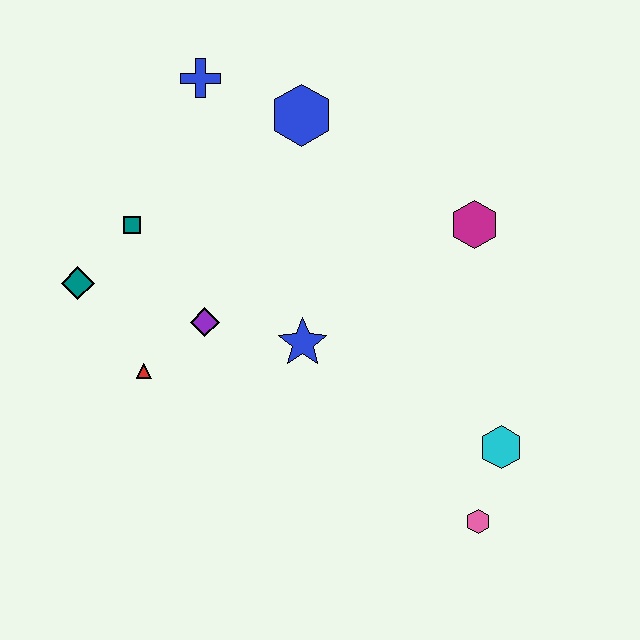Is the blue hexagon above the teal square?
Yes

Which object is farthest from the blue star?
The blue cross is farthest from the blue star.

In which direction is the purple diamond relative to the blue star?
The purple diamond is to the left of the blue star.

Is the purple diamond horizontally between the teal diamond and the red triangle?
No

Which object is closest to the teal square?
The teal diamond is closest to the teal square.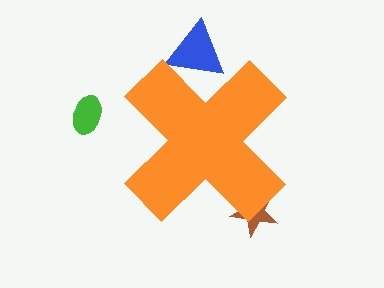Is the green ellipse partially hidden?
No, the green ellipse is fully visible.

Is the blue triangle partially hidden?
Yes, the blue triangle is partially hidden behind the orange cross.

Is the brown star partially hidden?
Yes, the brown star is partially hidden behind the orange cross.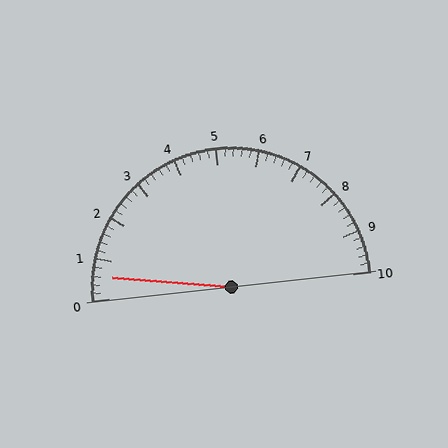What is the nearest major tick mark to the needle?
The nearest major tick mark is 1.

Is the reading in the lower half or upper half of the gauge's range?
The reading is in the lower half of the range (0 to 10).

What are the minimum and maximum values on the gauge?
The gauge ranges from 0 to 10.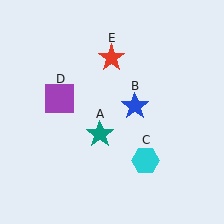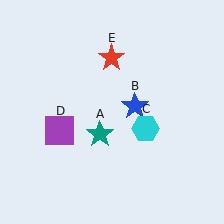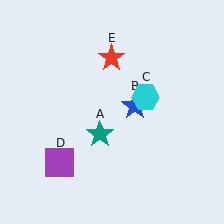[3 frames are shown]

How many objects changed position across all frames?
2 objects changed position: cyan hexagon (object C), purple square (object D).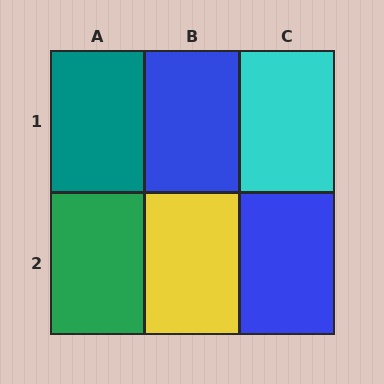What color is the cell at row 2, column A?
Green.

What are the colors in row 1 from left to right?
Teal, blue, cyan.